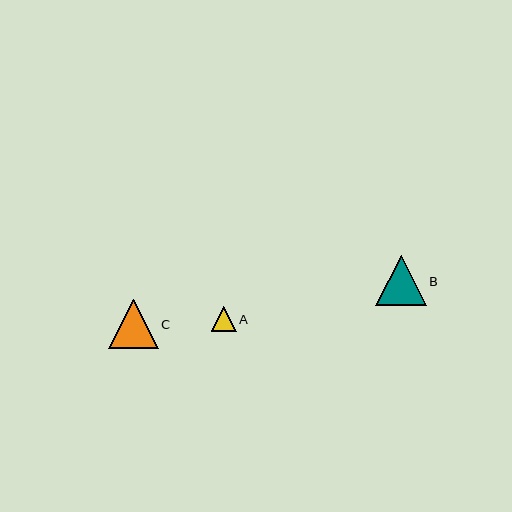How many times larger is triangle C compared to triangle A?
Triangle C is approximately 2.0 times the size of triangle A.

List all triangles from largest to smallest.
From largest to smallest: B, C, A.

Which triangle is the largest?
Triangle B is the largest with a size of approximately 51 pixels.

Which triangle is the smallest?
Triangle A is the smallest with a size of approximately 25 pixels.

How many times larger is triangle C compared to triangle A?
Triangle C is approximately 2.0 times the size of triangle A.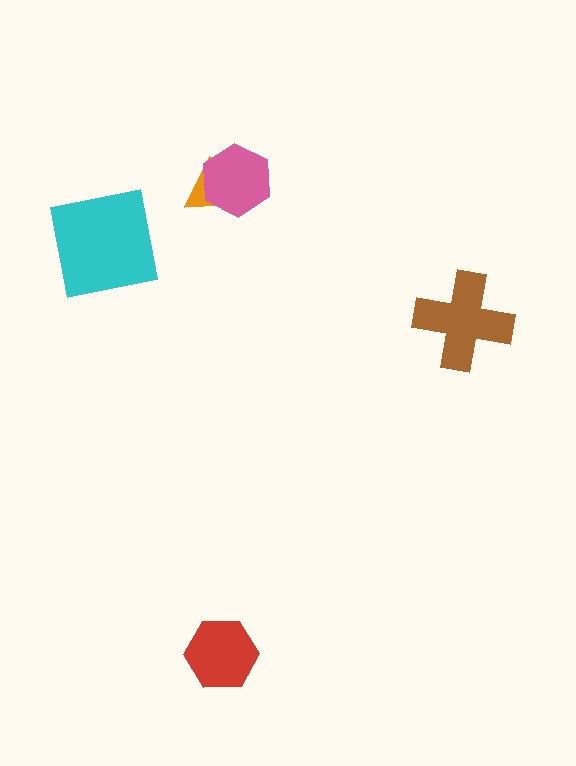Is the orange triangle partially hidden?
Yes, it is partially covered by another shape.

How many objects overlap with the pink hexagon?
1 object overlaps with the pink hexagon.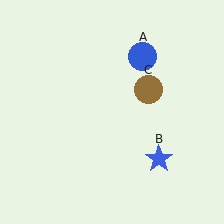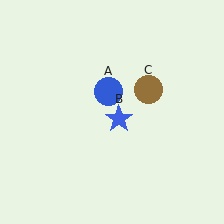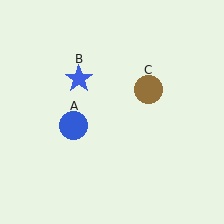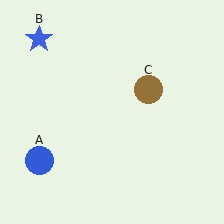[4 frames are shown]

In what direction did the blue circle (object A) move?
The blue circle (object A) moved down and to the left.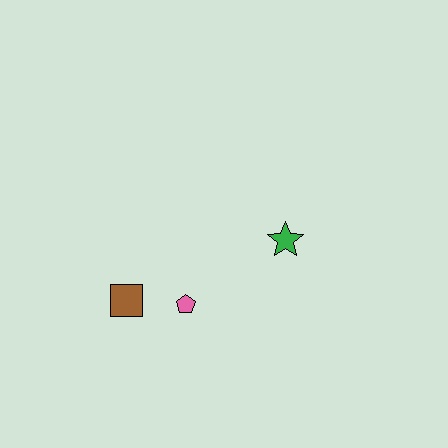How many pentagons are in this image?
There is 1 pentagon.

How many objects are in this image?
There are 3 objects.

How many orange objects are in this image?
There are no orange objects.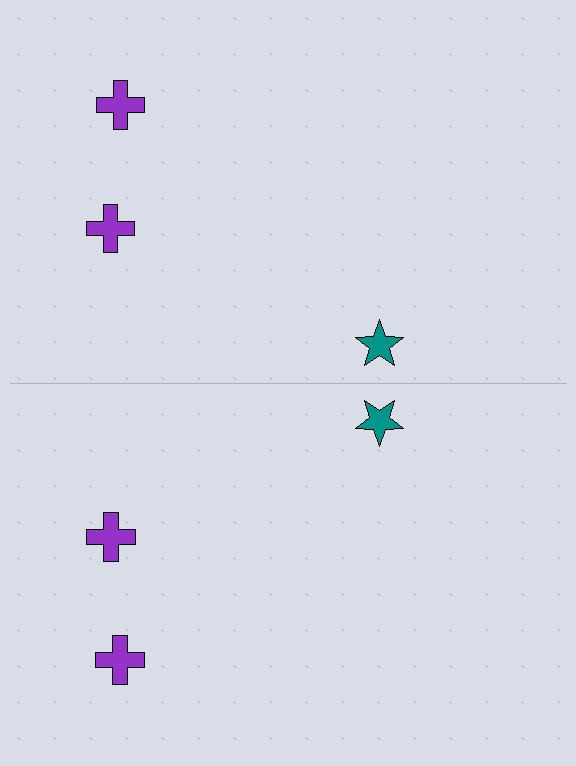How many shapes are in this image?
There are 6 shapes in this image.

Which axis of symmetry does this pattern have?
The pattern has a horizontal axis of symmetry running through the center of the image.